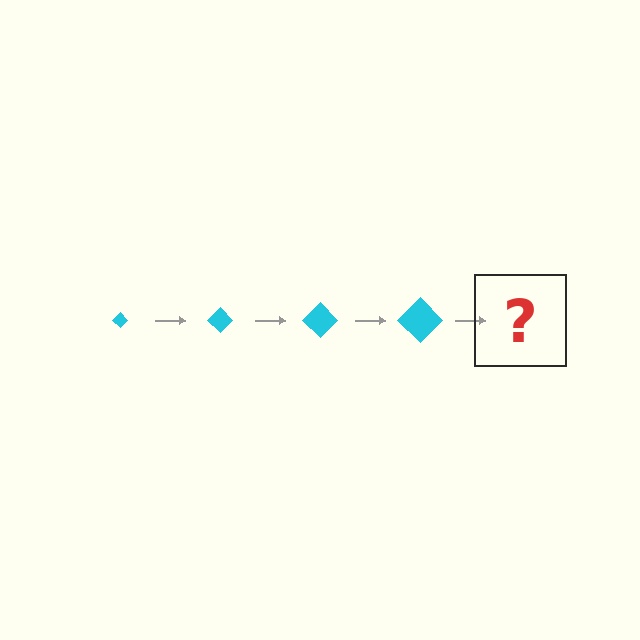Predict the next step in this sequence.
The next step is a cyan diamond, larger than the previous one.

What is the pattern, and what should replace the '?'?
The pattern is that the diamond gets progressively larger each step. The '?' should be a cyan diamond, larger than the previous one.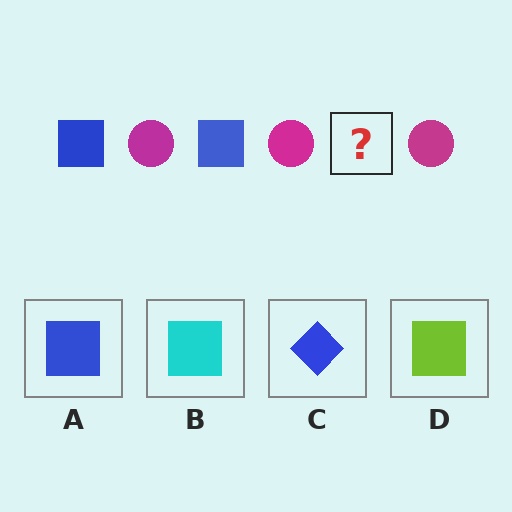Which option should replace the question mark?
Option A.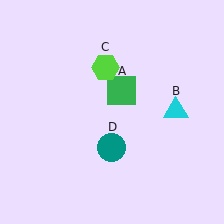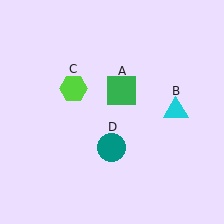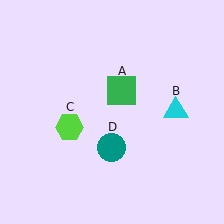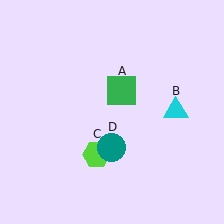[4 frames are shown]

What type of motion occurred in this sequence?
The lime hexagon (object C) rotated counterclockwise around the center of the scene.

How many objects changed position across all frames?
1 object changed position: lime hexagon (object C).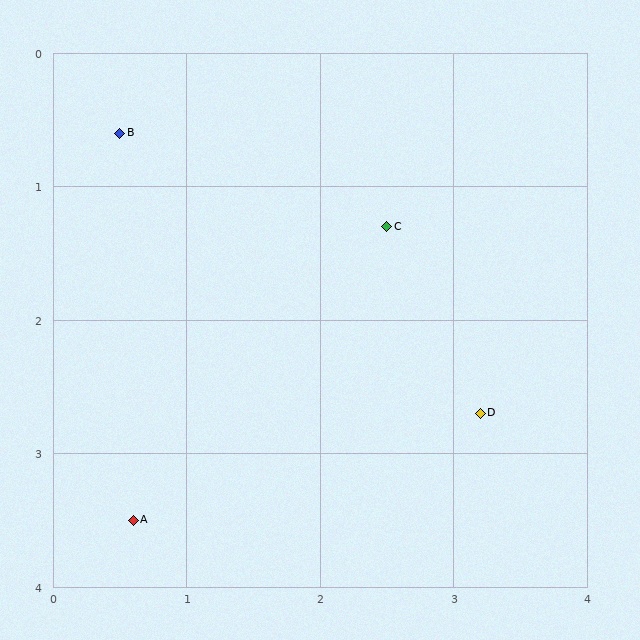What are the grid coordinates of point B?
Point B is at approximately (0.5, 0.6).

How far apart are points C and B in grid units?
Points C and B are about 2.1 grid units apart.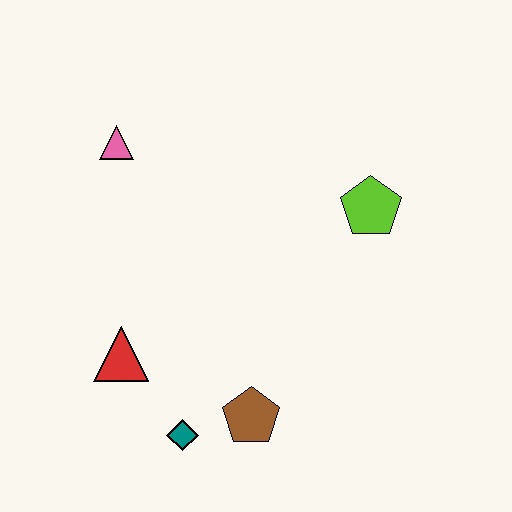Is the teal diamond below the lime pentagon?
Yes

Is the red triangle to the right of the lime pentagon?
No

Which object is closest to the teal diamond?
The brown pentagon is closest to the teal diamond.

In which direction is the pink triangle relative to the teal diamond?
The pink triangle is above the teal diamond.